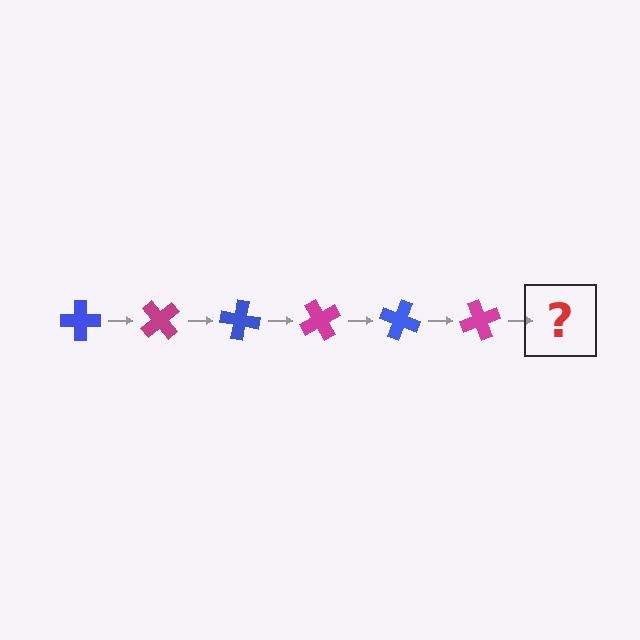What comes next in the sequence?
The next element should be a blue cross, rotated 300 degrees from the start.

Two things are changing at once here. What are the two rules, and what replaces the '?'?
The two rules are that it rotates 50 degrees each step and the color cycles through blue and magenta. The '?' should be a blue cross, rotated 300 degrees from the start.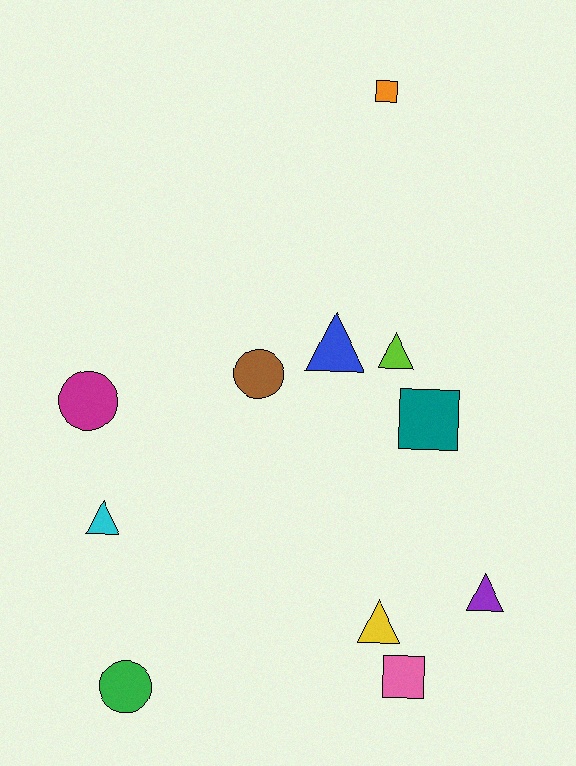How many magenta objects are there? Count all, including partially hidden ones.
There is 1 magenta object.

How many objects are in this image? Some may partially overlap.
There are 11 objects.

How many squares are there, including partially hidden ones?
There are 3 squares.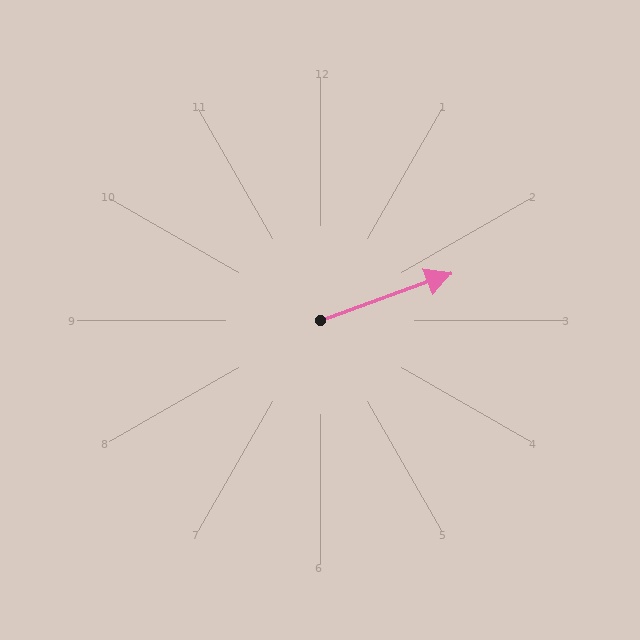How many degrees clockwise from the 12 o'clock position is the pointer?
Approximately 70 degrees.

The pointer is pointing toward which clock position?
Roughly 2 o'clock.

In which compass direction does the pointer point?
East.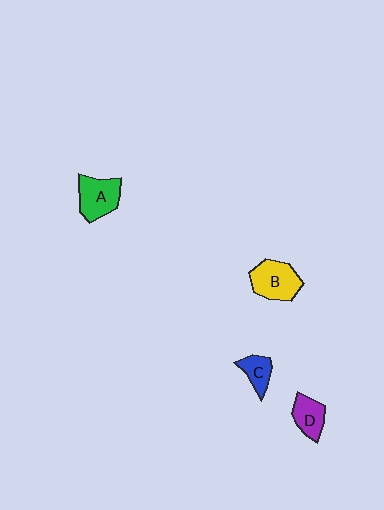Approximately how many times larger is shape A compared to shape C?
Approximately 1.7 times.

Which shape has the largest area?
Shape B (yellow).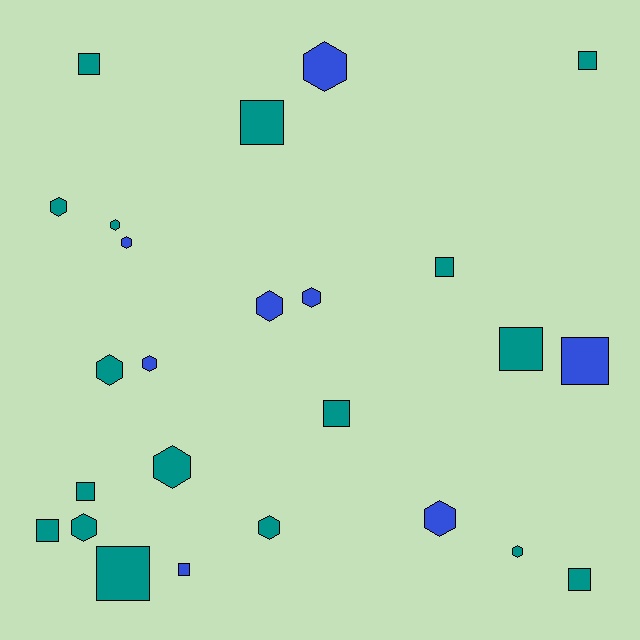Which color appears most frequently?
Teal, with 17 objects.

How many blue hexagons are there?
There are 6 blue hexagons.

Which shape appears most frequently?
Hexagon, with 13 objects.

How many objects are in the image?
There are 25 objects.